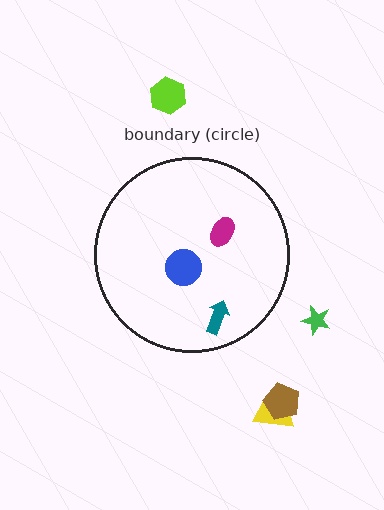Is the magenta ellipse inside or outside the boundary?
Inside.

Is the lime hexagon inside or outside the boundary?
Outside.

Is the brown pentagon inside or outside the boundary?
Outside.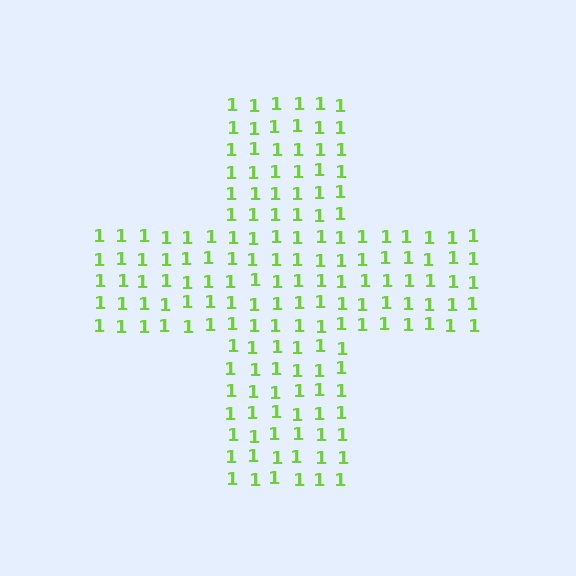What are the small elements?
The small elements are digit 1's.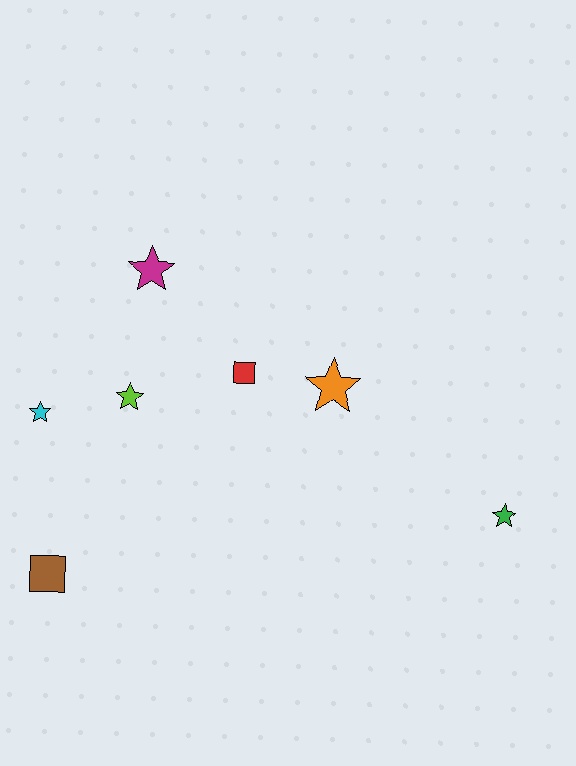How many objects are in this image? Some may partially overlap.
There are 7 objects.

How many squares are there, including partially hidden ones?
There are 2 squares.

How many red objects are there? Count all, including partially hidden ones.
There is 1 red object.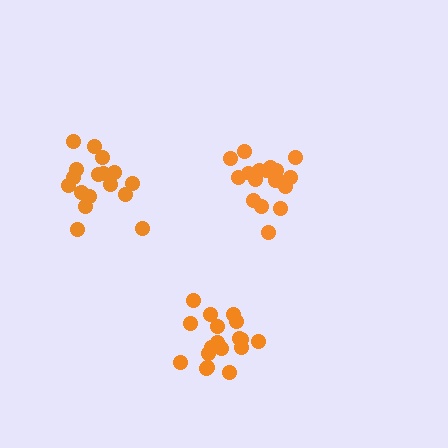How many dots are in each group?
Group 1: 18 dots, Group 2: 17 dots, Group 3: 18 dots (53 total).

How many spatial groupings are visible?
There are 3 spatial groupings.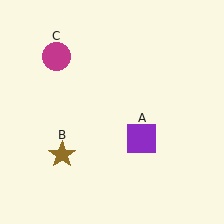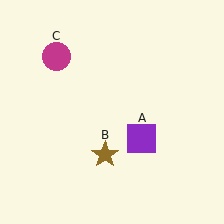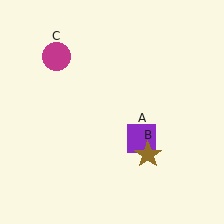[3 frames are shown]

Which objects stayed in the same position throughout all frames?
Purple square (object A) and magenta circle (object C) remained stationary.